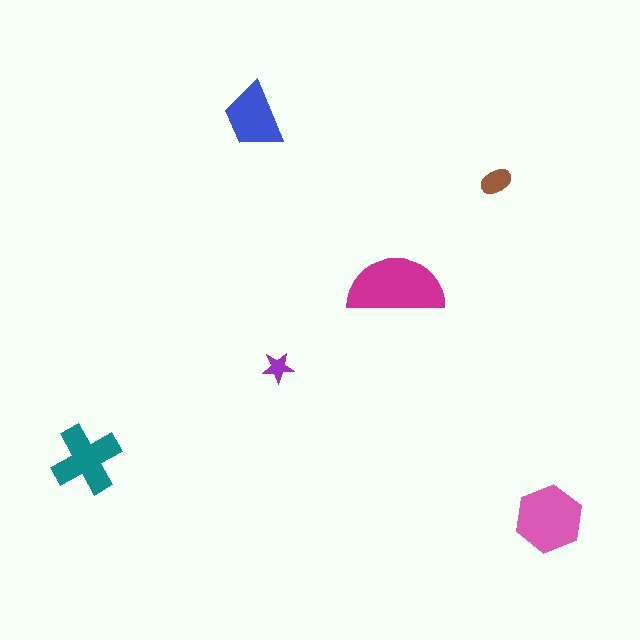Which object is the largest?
The magenta semicircle.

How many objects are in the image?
There are 6 objects in the image.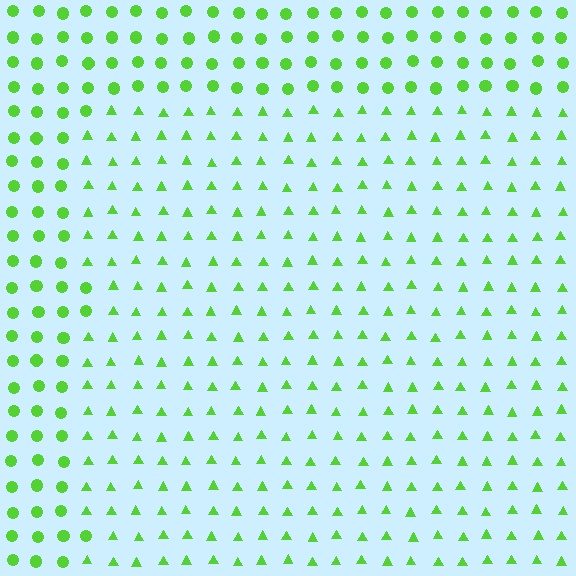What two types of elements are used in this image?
The image uses triangles inside the rectangle region and circles outside it.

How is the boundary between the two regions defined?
The boundary is defined by a change in element shape: triangles inside vs. circles outside. All elements share the same color and spacing.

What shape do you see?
I see a rectangle.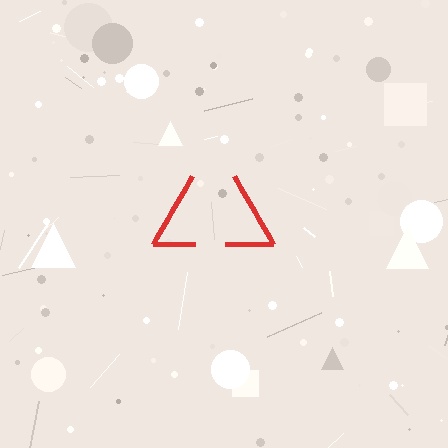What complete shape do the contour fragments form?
The contour fragments form a triangle.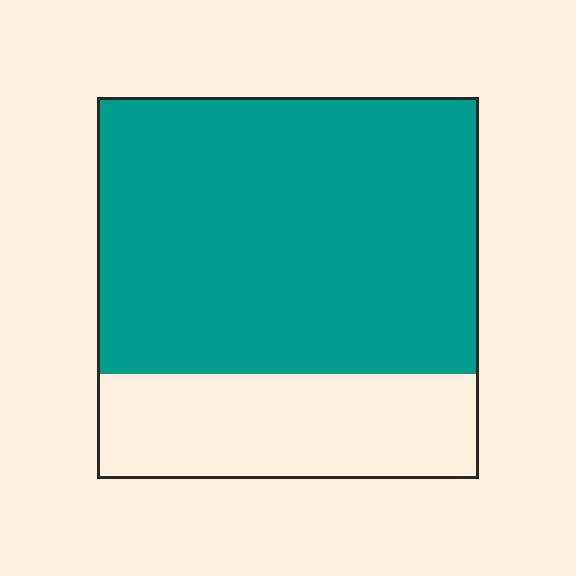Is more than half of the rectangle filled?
Yes.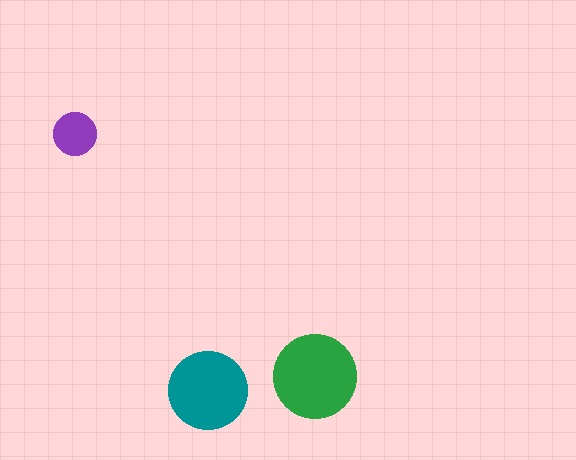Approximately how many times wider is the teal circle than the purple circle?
About 2 times wider.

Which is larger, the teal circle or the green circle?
The green one.